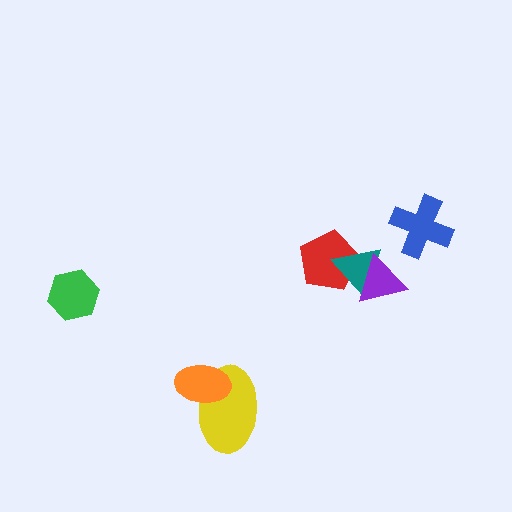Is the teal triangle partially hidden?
Yes, it is partially covered by another shape.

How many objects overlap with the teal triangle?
2 objects overlap with the teal triangle.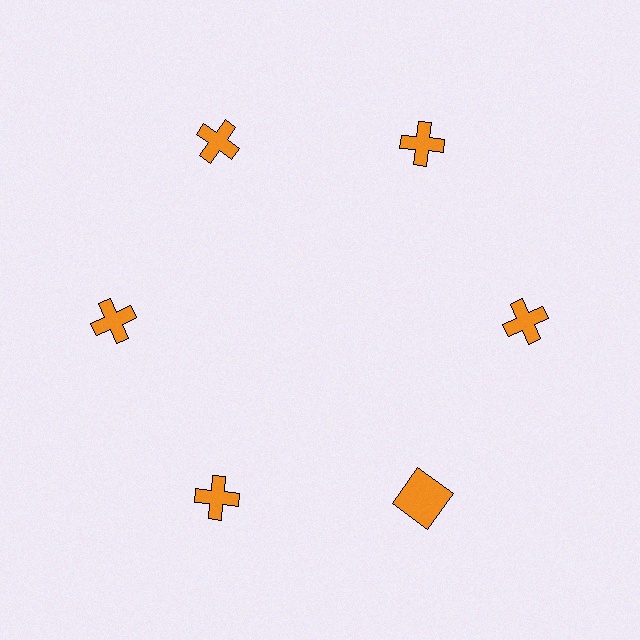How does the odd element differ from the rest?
It has a different shape: square instead of cross.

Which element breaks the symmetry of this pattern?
The orange square at roughly the 5 o'clock position breaks the symmetry. All other shapes are orange crosses.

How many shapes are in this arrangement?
There are 6 shapes arranged in a ring pattern.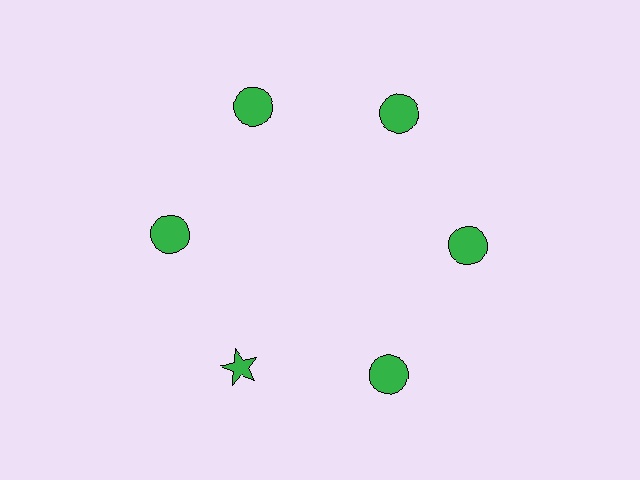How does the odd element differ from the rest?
It has a different shape: star instead of circle.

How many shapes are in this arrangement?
There are 6 shapes arranged in a ring pattern.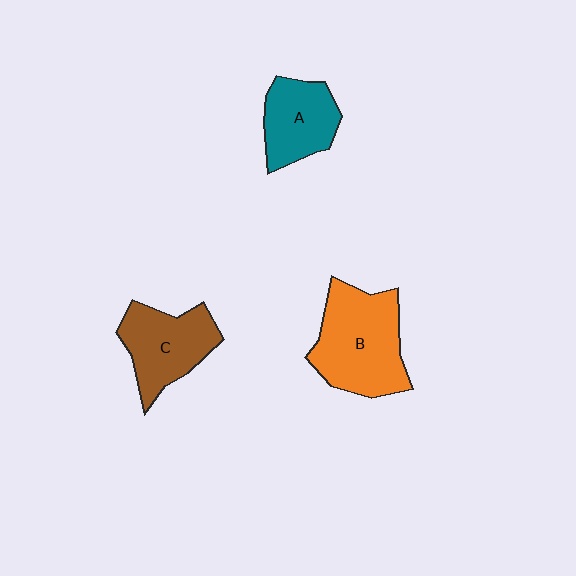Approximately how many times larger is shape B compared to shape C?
Approximately 1.3 times.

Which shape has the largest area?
Shape B (orange).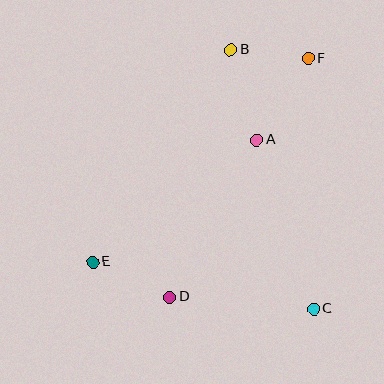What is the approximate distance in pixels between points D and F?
The distance between D and F is approximately 276 pixels.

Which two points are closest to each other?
Points B and F are closest to each other.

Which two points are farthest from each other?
Points E and F are farthest from each other.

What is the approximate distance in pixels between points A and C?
The distance between A and C is approximately 178 pixels.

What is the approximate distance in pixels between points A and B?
The distance between A and B is approximately 94 pixels.